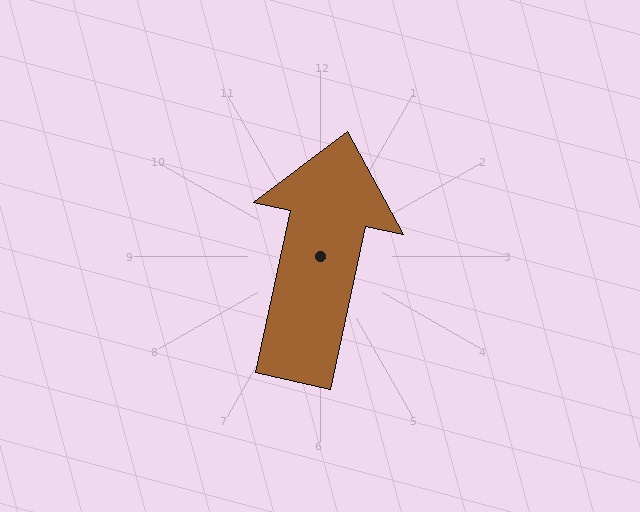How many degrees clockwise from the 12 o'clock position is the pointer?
Approximately 12 degrees.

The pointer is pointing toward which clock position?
Roughly 12 o'clock.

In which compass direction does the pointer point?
North.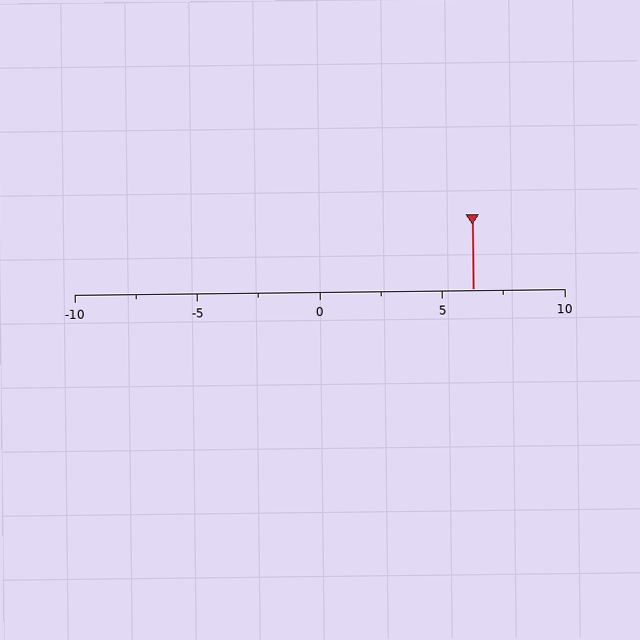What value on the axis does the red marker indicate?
The marker indicates approximately 6.2.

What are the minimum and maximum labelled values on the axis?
The axis runs from -10 to 10.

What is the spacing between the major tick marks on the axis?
The major ticks are spaced 5 apart.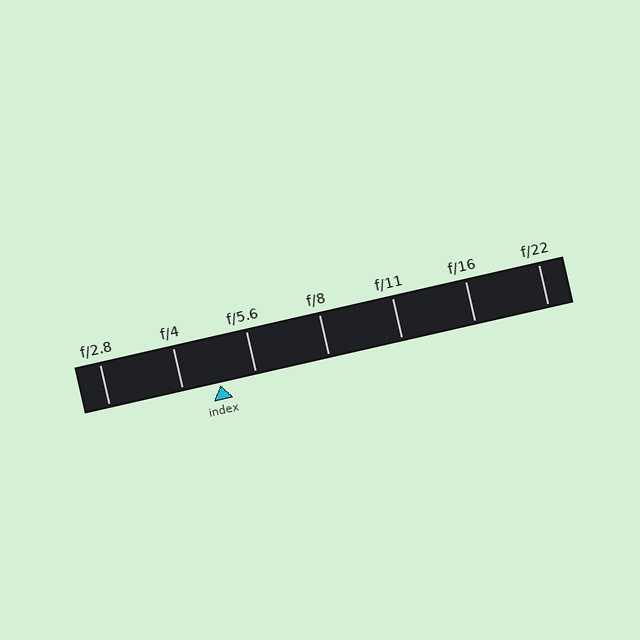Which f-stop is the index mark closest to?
The index mark is closest to f/5.6.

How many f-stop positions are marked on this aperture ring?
There are 7 f-stop positions marked.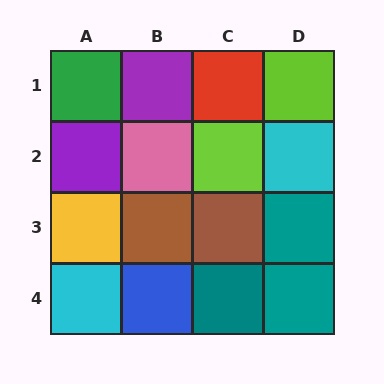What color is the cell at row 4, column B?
Blue.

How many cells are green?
1 cell is green.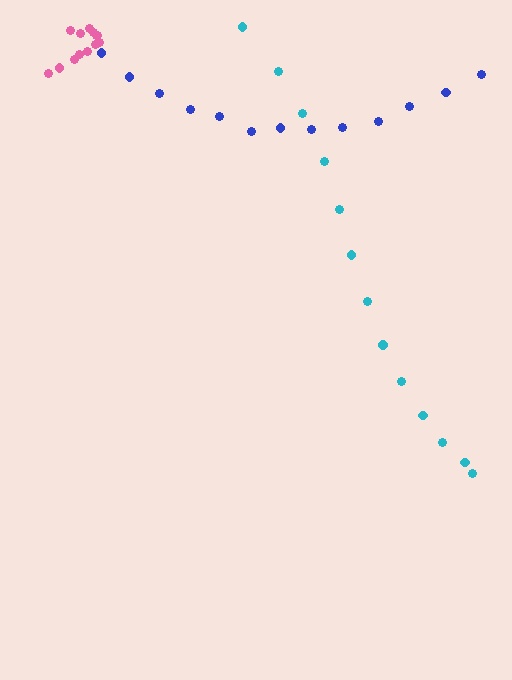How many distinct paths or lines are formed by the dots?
There are 3 distinct paths.